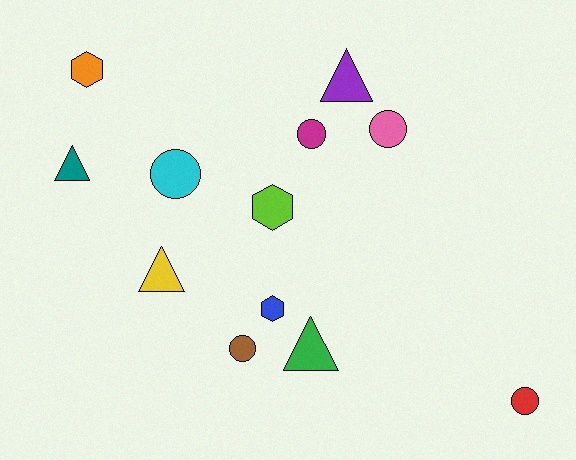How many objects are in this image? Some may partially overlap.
There are 12 objects.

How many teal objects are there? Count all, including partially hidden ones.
There is 1 teal object.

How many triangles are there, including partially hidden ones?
There are 4 triangles.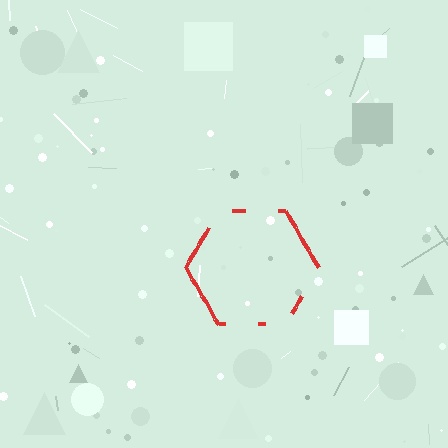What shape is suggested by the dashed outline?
The dashed outline suggests a hexagon.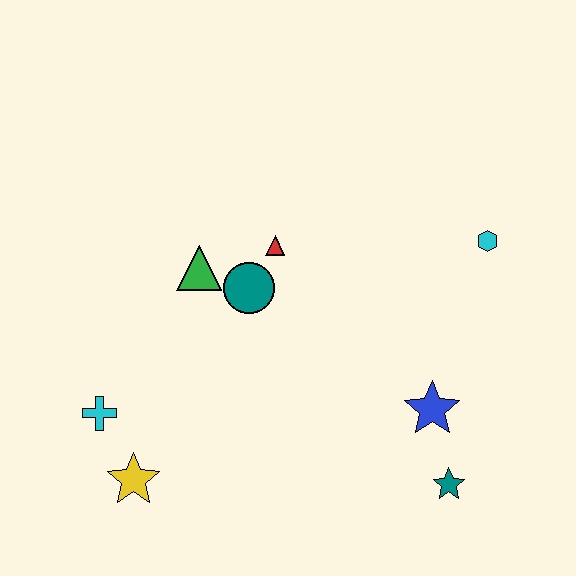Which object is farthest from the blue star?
The cyan cross is farthest from the blue star.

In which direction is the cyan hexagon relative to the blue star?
The cyan hexagon is above the blue star.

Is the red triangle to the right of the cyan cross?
Yes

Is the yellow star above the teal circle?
No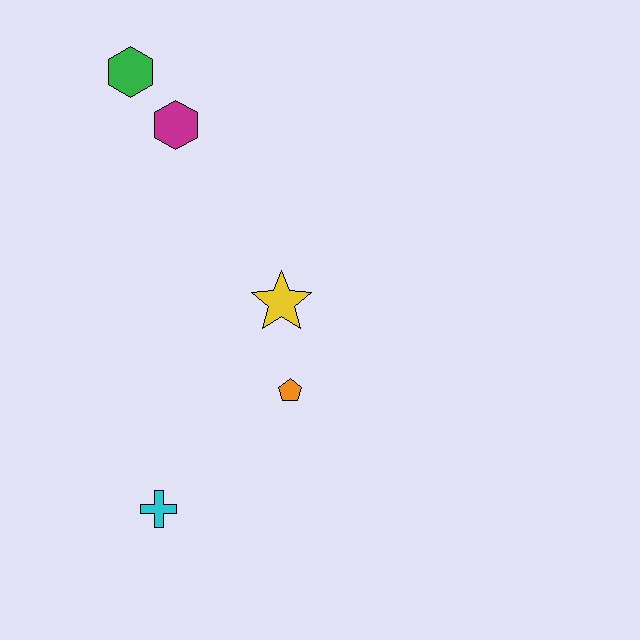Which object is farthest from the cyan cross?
The green hexagon is farthest from the cyan cross.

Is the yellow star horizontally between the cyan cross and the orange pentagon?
Yes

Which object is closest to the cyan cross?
The orange pentagon is closest to the cyan cross.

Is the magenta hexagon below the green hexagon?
Yes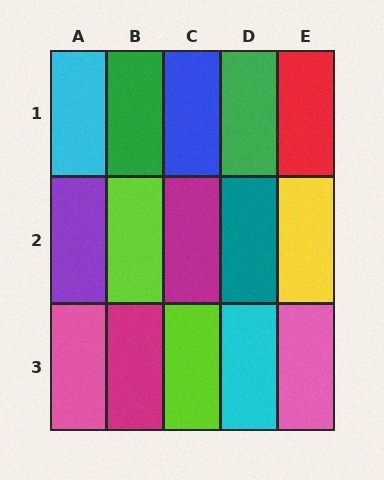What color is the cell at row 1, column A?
Cyan.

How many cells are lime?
2 cells are lime.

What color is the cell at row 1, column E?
Red.